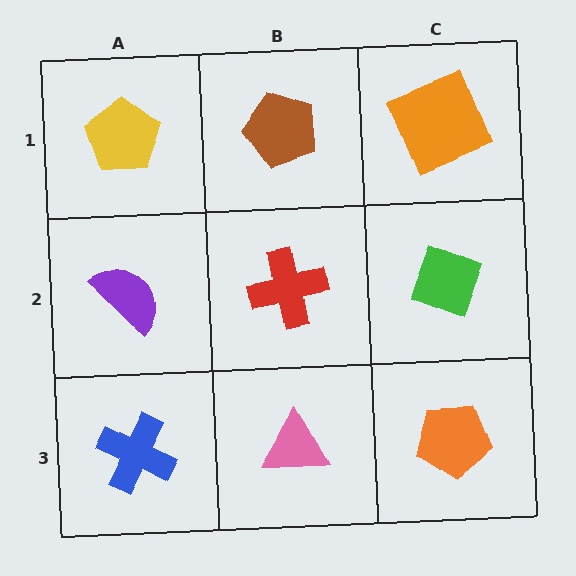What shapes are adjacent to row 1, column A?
A purple semicircle (row 2, column A), a brown pentagon (row 1, column B).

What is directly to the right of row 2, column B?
A green diamond.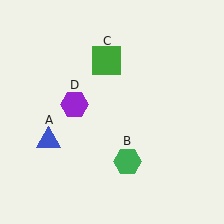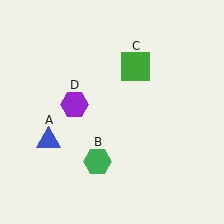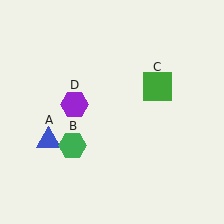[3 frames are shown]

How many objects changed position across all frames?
2 objects changed position: green hexagon (object B), green square (object C).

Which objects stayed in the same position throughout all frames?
Blue triangle (object A) and purple hexagon (object D) remained stationary.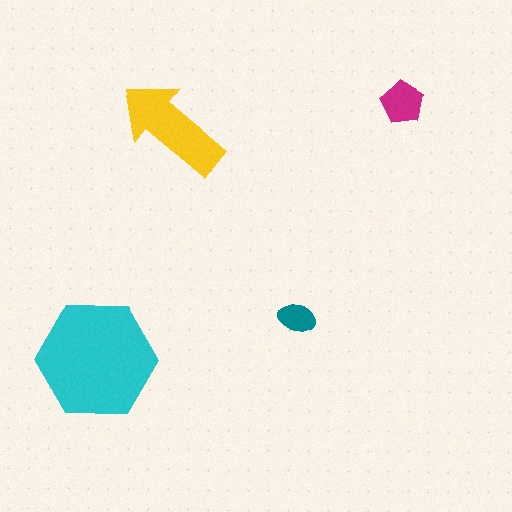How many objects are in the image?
There are 4 objects in the image.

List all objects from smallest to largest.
The teal ellipse, the magenta pentagon, the yellow arrow, the cyan hexagon.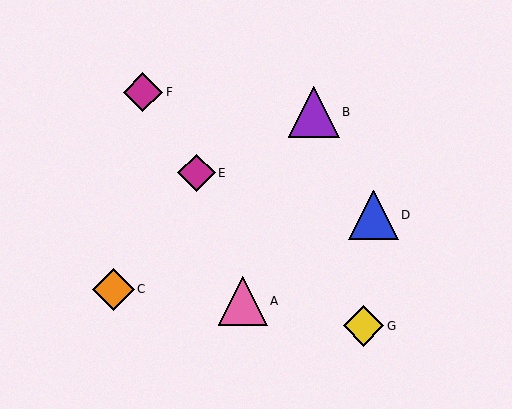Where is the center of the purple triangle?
The center of the purple triangle is at (314, 112).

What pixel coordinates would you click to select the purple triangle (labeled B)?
Click at (314, 112) to select the purple triangle B.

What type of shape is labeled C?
Shape C is an orange diamond.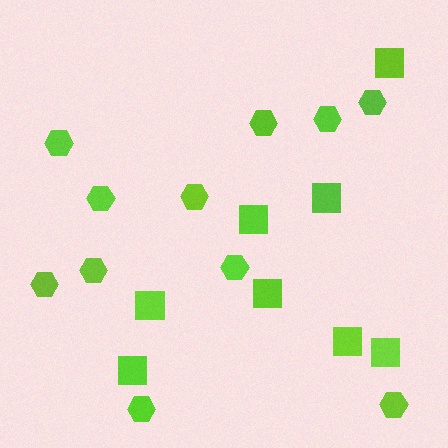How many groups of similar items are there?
There are 2 groups: one group of hexagons (11) and one group of squares (8).